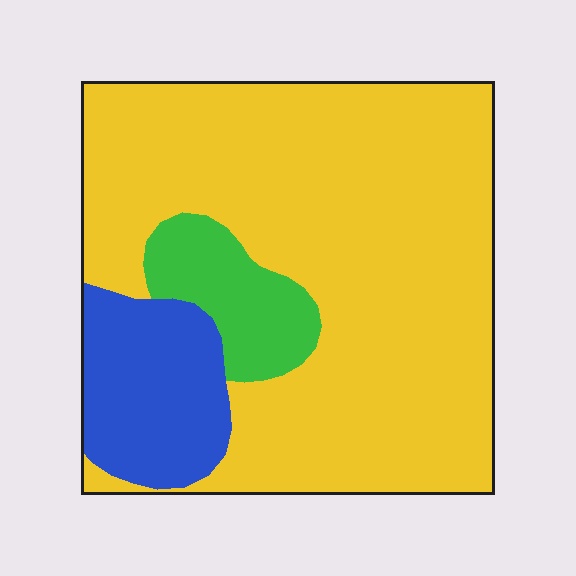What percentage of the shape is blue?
Blue covers about 15% of the shape.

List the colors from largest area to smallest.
From largest to smallest: yellow, blue, green.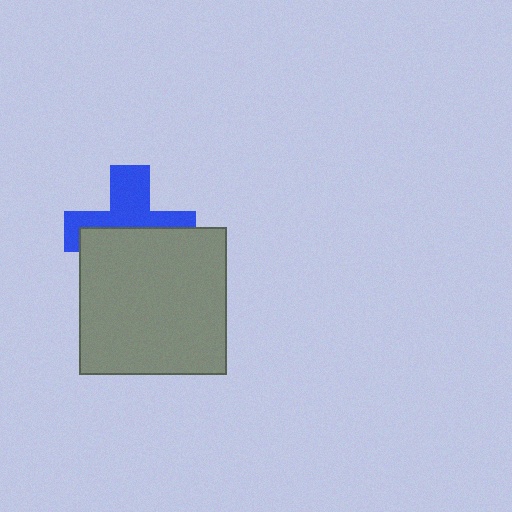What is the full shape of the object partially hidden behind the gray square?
The partially hidden object is a blue cross.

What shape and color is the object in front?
The object in front is a gray square.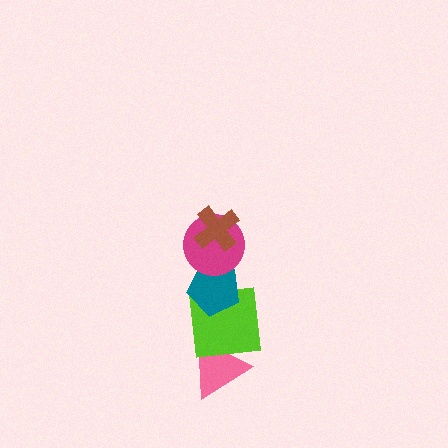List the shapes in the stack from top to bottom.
From top to bottom: the brown cross, the magenta circle, the teal pentagon, the lime square, the pink triangle.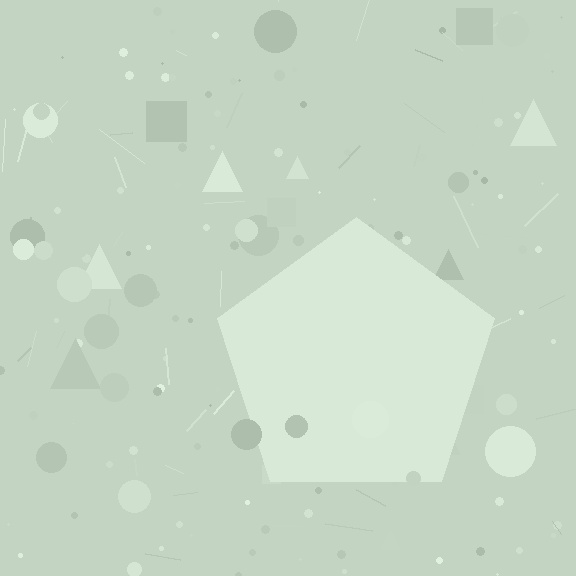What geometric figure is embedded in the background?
A pentagon is embedded in the background.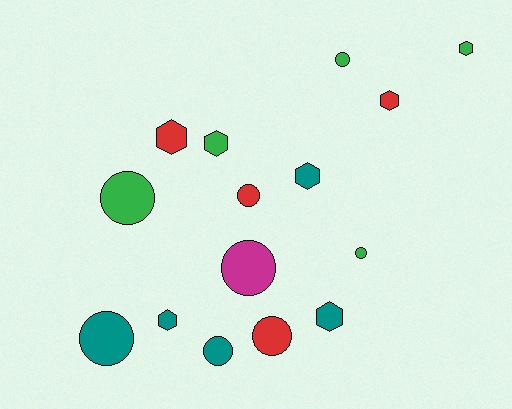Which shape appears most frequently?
Circle, with 8 objects.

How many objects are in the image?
There are 15 objects.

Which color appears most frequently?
Teal, with 5 objects.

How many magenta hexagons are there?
There are no magenta hexagons.